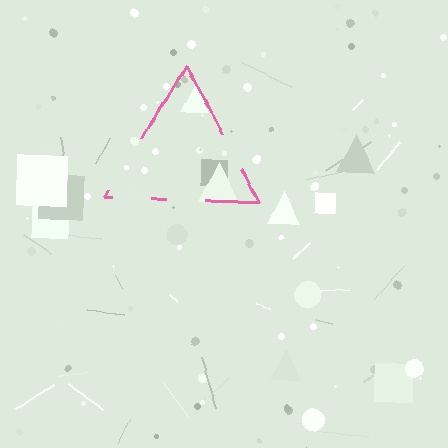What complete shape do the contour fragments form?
The contour fragments form a triangle.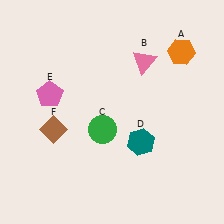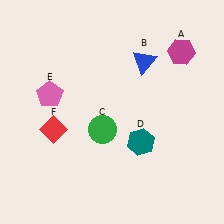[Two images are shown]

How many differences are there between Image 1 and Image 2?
There are 3 differences between the two images.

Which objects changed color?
A changed from orange to magenta. B changed from pink to blue. F changed from brown to red.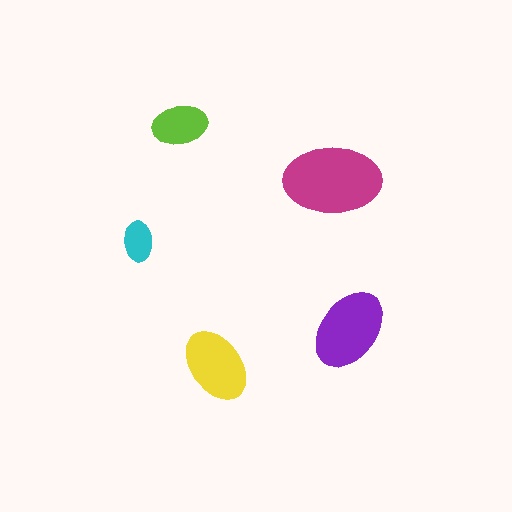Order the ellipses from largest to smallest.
the magenta one, the purple one, the yellow one, the lime one, the cyan one.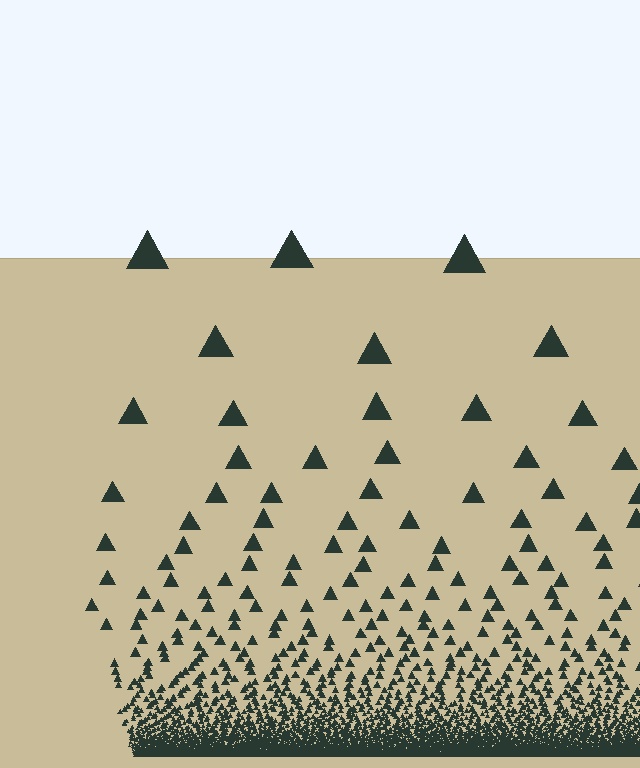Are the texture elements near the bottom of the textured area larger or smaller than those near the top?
Smaller. The gradient is inverted — elements near the bottom are smaller and denser.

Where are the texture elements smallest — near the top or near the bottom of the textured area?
Near the bottom.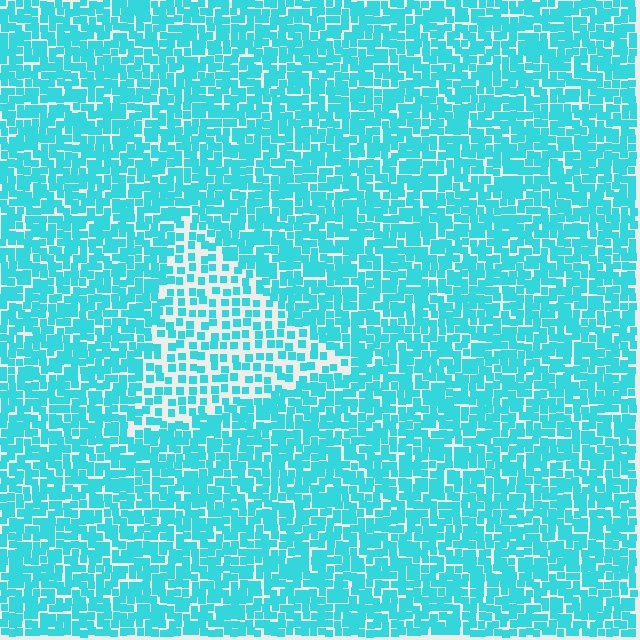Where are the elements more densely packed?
The elements are more densely packed outside the triangle boundary.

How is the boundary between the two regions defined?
The boundary is defined by a change in element density (approximately 1.9x ratio). All elements are the same color, size, and shape.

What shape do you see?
I see a triangle.